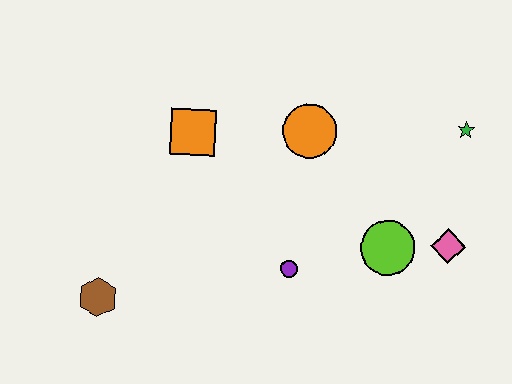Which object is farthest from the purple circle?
The green star is farthest from the purple circle.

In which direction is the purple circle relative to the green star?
The purple circle is to the left of the green star.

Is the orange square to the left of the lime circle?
Yes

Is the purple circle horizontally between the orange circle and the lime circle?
No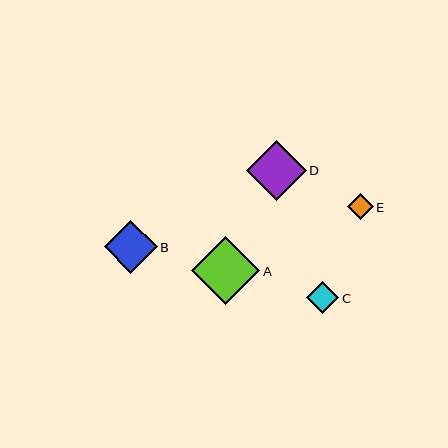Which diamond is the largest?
Diamond A is the largest with a size of approximately 68 pixels.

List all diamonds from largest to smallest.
From largest to smallest: A, D, B, C, E.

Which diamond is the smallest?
Diamond E is the smallest with a size of approximately 26 pixels.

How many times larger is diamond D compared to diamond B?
Diamond D is approximately 1.1 times the size of diamond B.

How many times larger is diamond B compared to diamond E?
Diamond B is approximately 2.0 times the size of diamond E.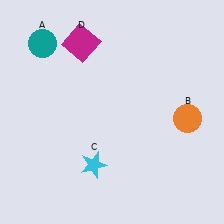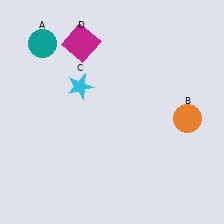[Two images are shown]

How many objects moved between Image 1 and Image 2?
1 object moved between the two images.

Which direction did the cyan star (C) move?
The cyan star (C) moved up.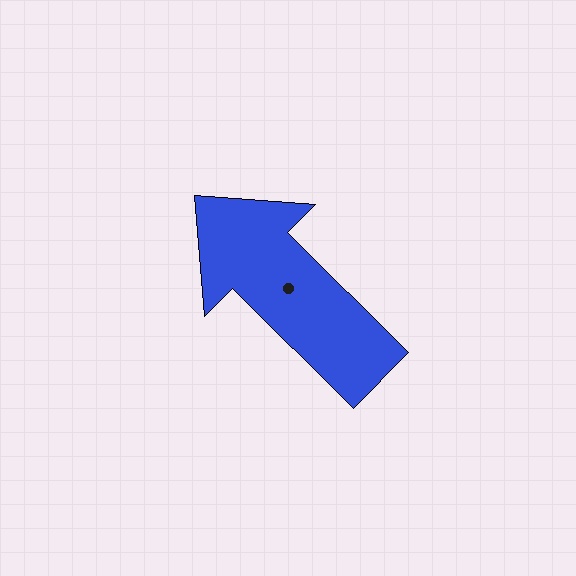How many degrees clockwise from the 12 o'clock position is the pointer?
Approximately 315 degrees.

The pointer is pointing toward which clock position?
Roughly 10 o'clock.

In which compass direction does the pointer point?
Northwest.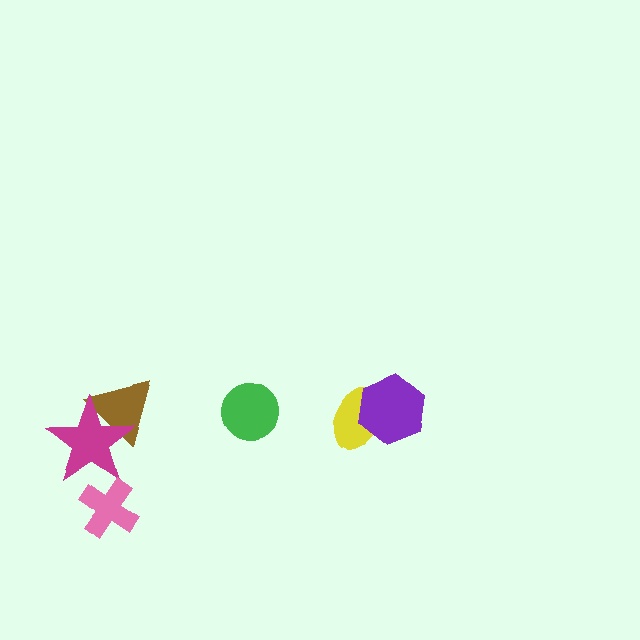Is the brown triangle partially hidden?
Yes, it is partially covered by another shape.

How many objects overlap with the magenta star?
2 objects overlap with the magenta star.